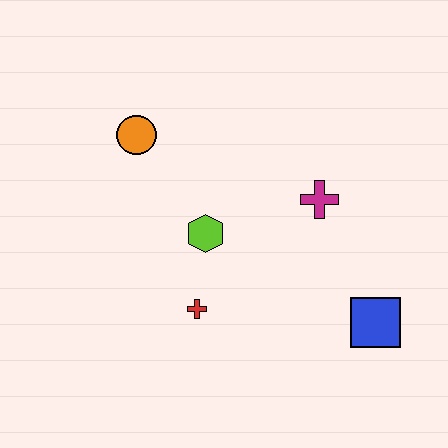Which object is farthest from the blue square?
The orange circle is farthest from the blue square.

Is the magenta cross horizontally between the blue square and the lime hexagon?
Yes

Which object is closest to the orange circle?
The lime hexagon is closest to the orange circle.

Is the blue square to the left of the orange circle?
No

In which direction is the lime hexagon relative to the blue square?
The lime hexagon is to the left of the blue square.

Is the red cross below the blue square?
No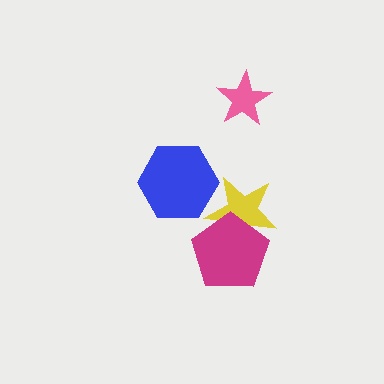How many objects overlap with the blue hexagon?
1 object overlaps with the blue hexagon.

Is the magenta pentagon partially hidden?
No, no other shape covers it.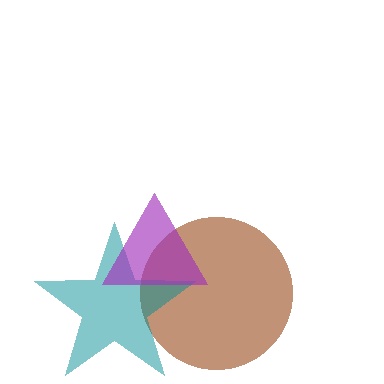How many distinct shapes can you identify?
There are 3 distinct shapes: a brown circle, a teal star, a purple triangle.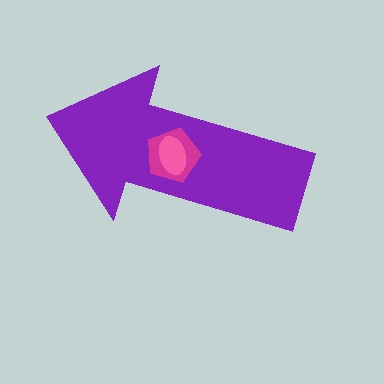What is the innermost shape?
The pink ellipse.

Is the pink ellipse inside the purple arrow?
Yes.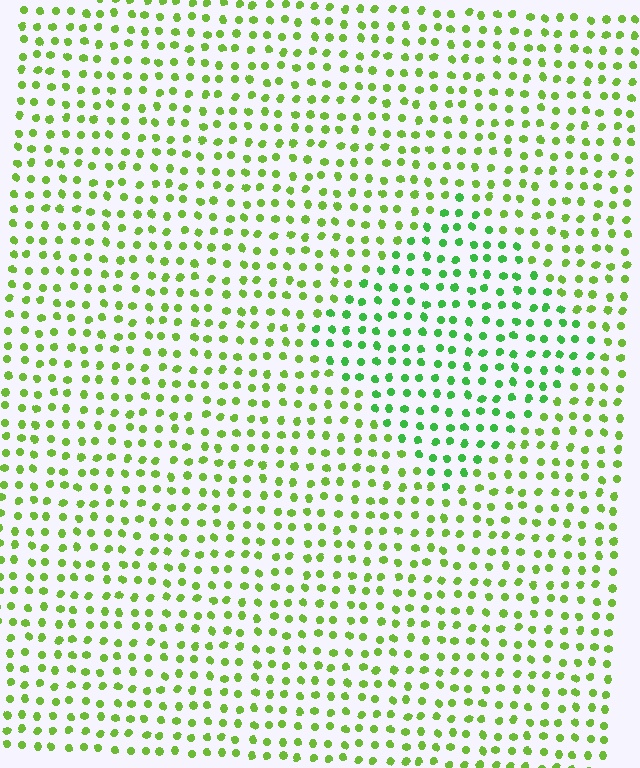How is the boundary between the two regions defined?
The boundary is defined purely by a slight shift in hue (about 29 degrees). Spacing, size, and orientation are identical on both sides.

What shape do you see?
I see a diamond.